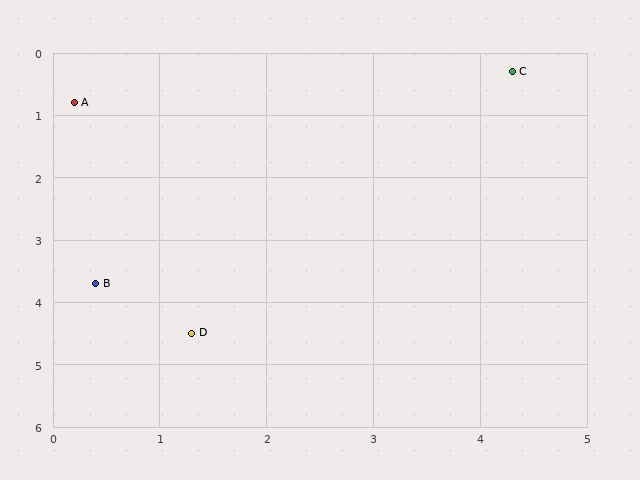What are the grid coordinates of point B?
Point B is at approximately (0.4, 3.7).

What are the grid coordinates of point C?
Point C is at approximately (4.3, 0.3).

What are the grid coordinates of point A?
Point A is at approximately (0.2, 0.8).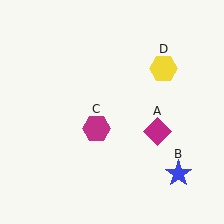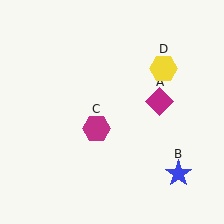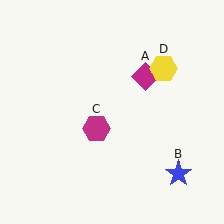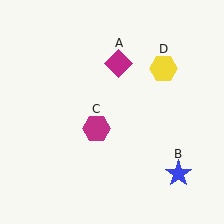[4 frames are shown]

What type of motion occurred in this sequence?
The magenta diamond (object A) rotated counterclockwise around the center of the scene.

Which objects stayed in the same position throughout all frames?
Blue star (object B) and magenta hexagon (object C) and yellow hexagon (object D) remained stationary.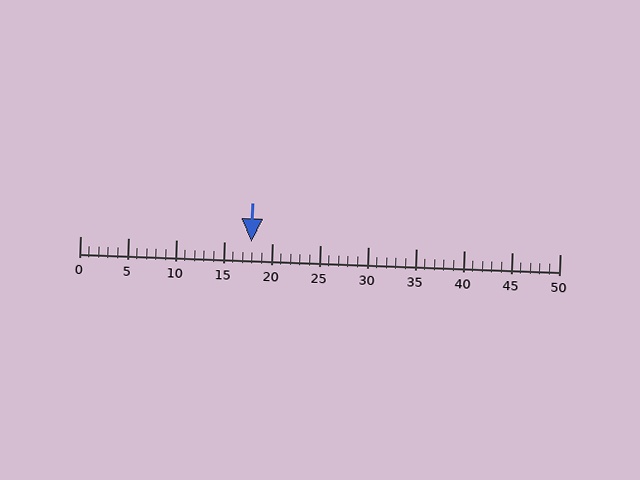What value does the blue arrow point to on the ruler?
The blue arrow points to approximately 18.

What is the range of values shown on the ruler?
The ruler shows values from 0 to 50.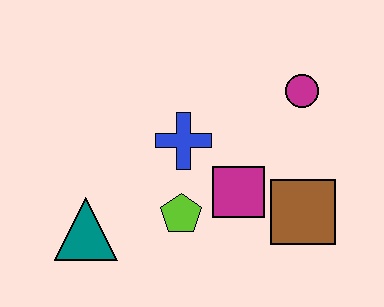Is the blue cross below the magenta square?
No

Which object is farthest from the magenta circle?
The teal triangle is farthest from the magenta circle.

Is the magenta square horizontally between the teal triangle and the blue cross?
No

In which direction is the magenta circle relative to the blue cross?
The magenta circle is to the right of the blue cross.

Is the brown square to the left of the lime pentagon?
No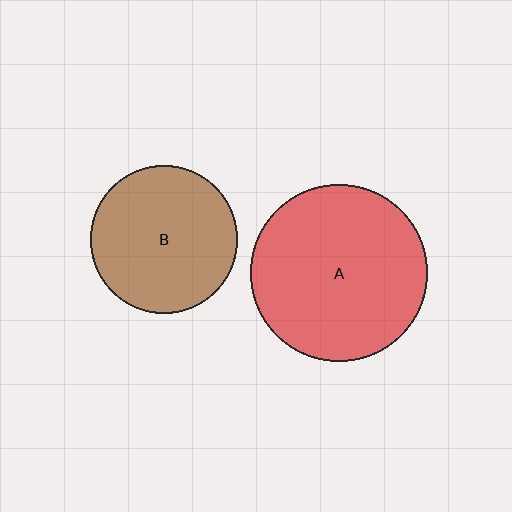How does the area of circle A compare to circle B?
Approximately 1.4 times.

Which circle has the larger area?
Circle A (red).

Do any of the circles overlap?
No, none of the circles overlap.